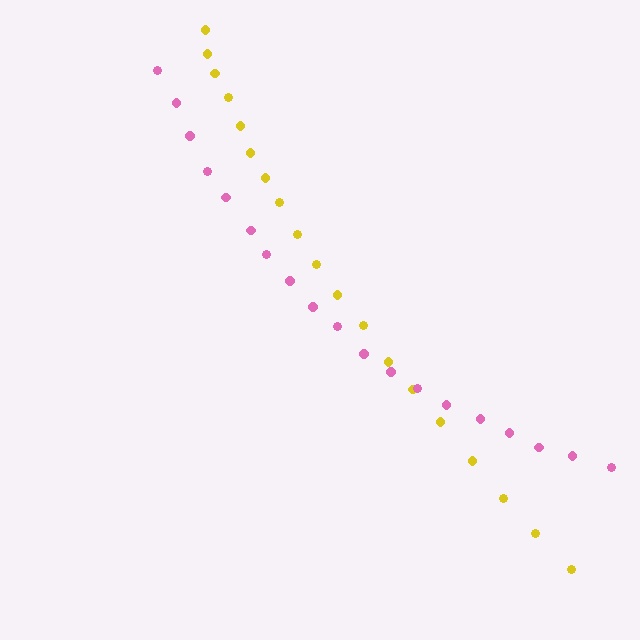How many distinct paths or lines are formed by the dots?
There are 2 distinct paths.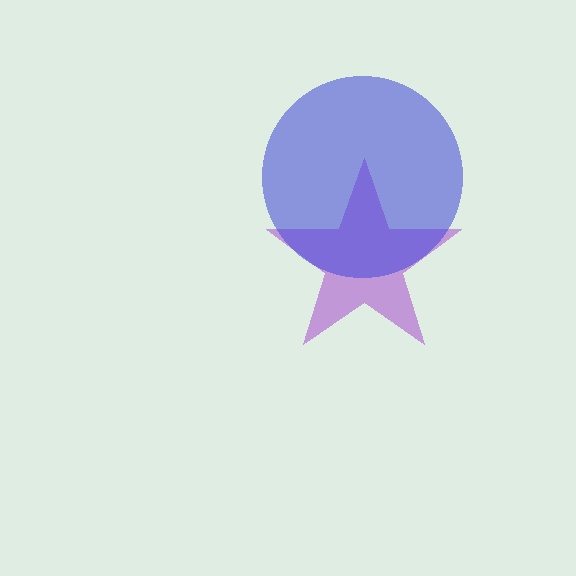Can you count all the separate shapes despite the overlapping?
Yes, there are 2 separate shapes.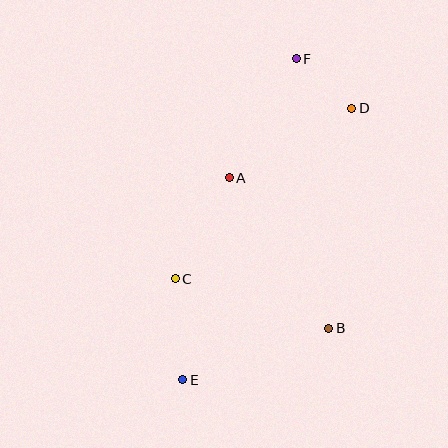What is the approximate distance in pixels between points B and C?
The distance between B and C is approximately 161 pixels.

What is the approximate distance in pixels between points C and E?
The distance between C and E is approximately 101 pixels.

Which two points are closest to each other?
Points D and F are closest to each other.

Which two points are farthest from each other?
Points E and F are farthest from each other.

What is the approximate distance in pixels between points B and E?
The distance between B and E is approximately 155 pixels.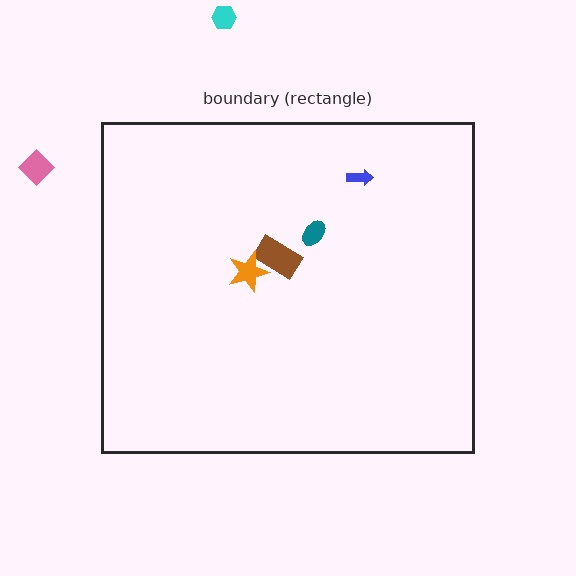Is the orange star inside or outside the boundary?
Inside.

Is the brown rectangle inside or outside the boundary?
Inside.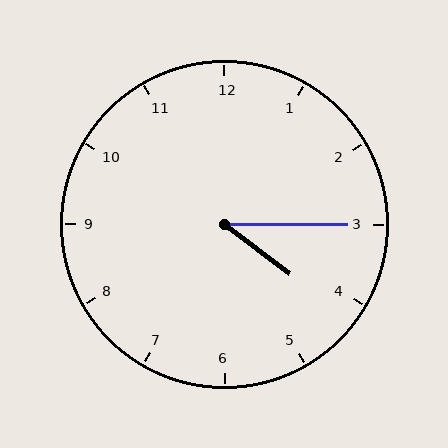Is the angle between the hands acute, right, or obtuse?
It is acute.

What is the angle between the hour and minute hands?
Approximately 38 degrees.